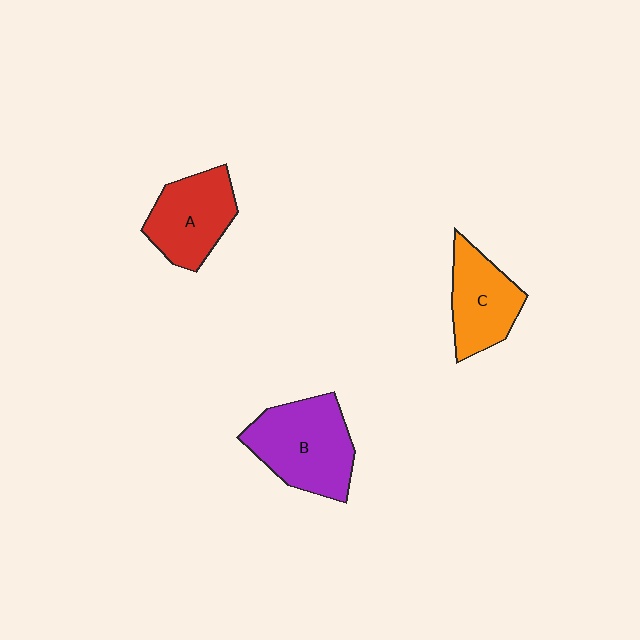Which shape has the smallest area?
Shape C (orange).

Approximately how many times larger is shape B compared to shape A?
Approximately 1.3 times.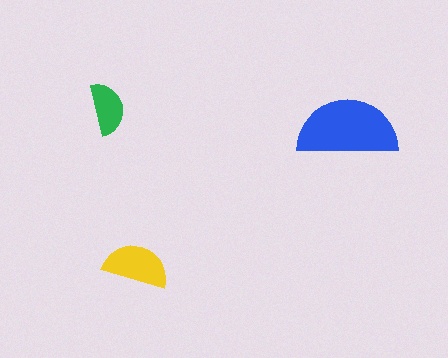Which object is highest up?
The green semicircle is topmost.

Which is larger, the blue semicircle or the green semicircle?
The blue one.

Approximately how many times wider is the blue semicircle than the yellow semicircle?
About 1.5 times wider.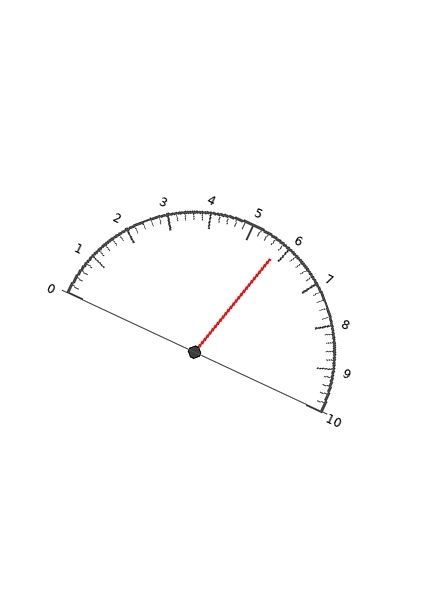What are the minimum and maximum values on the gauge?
The gauge ranges from 0 to 10.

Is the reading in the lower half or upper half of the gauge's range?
The reading is in the upper half of the range (0 to 10).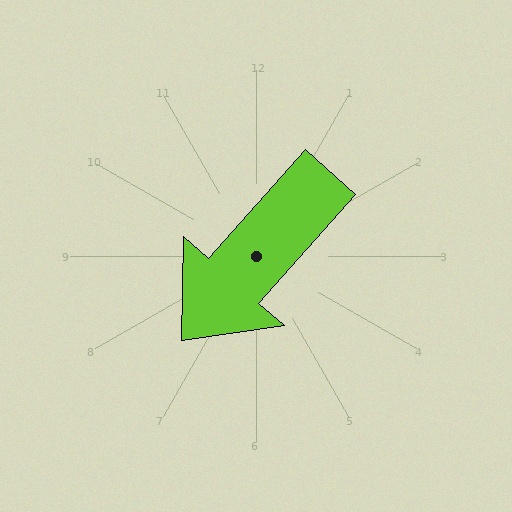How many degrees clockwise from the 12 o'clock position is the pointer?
Approximately 221 degrees.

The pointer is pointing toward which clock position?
Roughly 7 o'clock.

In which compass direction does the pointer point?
Southwest.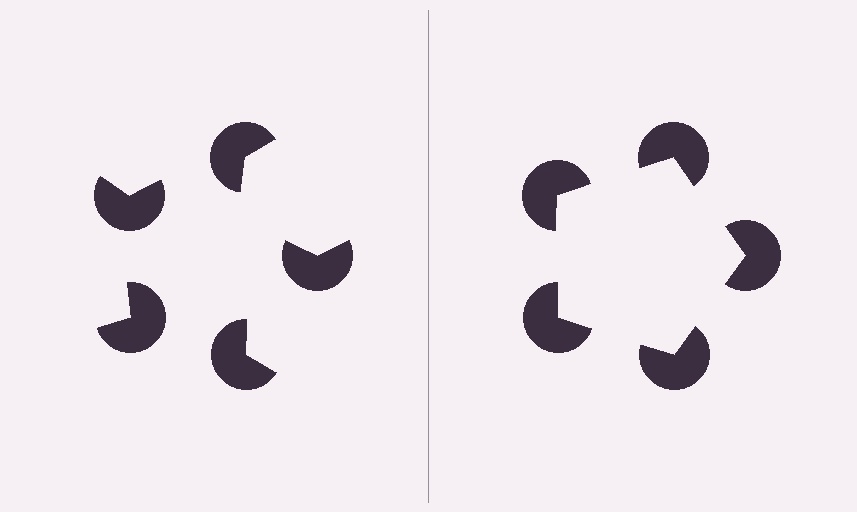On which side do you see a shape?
An illusory pentagon appears on the right side. On the left side the wedge cuts are rotated, so no coherent shape forms.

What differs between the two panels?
The pac-man discs are positioned identically on both sides; only the wedge orientations differ. On the right they align to a pentagon; on the left they are misaligned.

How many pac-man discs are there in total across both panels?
10 — 5 on each side.